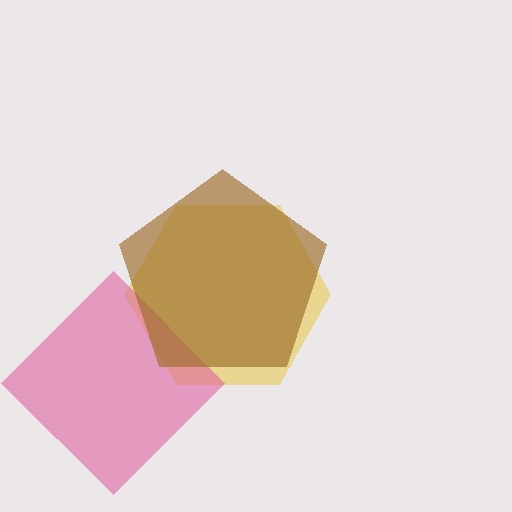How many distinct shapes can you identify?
There are 3 distinct shapes: a yellow hexagon, a pink diamond, a brown pentagon.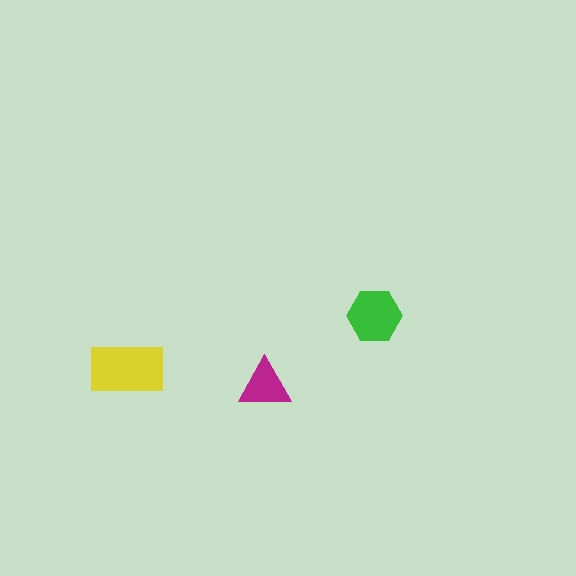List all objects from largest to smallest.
The yellow rectangle, the green hexagon, the magenta triangle.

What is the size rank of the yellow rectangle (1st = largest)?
1st.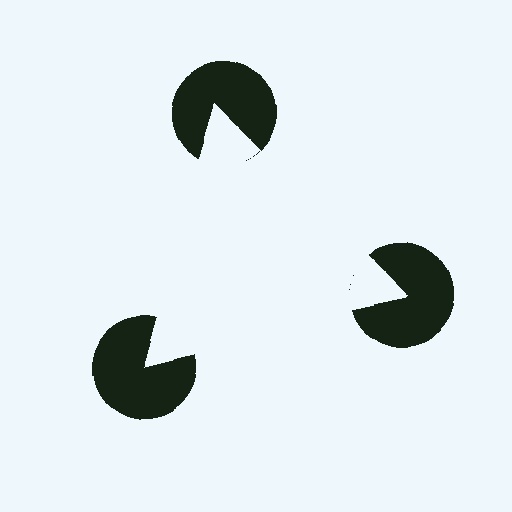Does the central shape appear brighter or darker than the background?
It typically appears slightly brighter than the background, even though no actual brightness change is drawn.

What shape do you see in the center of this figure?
An illusory triangle — its edges are inferred from the aligned wedge cuts in the pac-man discs, not physically drawn.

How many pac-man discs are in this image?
There are 3 — one at each vertex of the illusory triangle.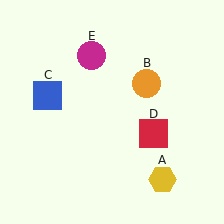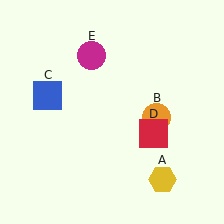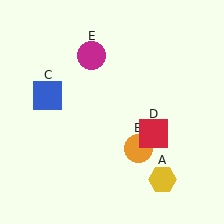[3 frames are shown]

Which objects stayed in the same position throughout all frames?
Yellow hexagon (object A) and blue square (object C) and red square (object D) and magenta circle (object E) remained stationary.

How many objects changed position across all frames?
1 object changed position: orange circle (object B).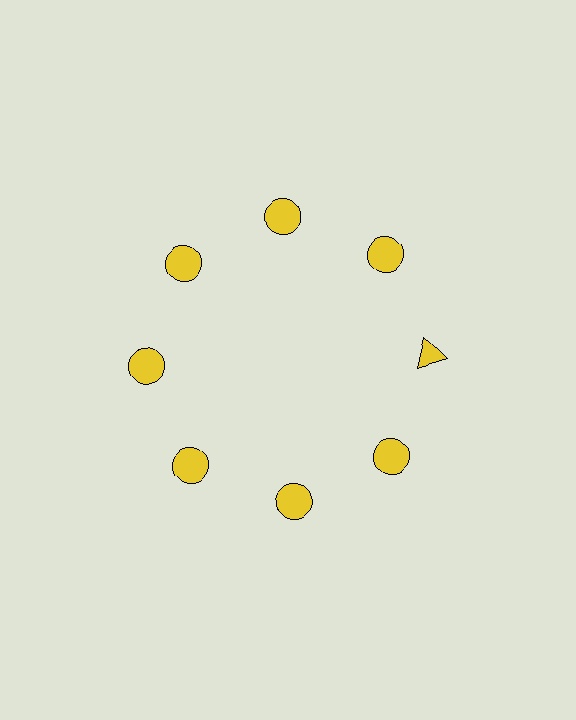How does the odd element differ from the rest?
It has a different shape: triangle instead of circle.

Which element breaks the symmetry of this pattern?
The yellow triangle at roughly the 3 o'clock position breaks the symmetry. All other shapes are yellow circles.